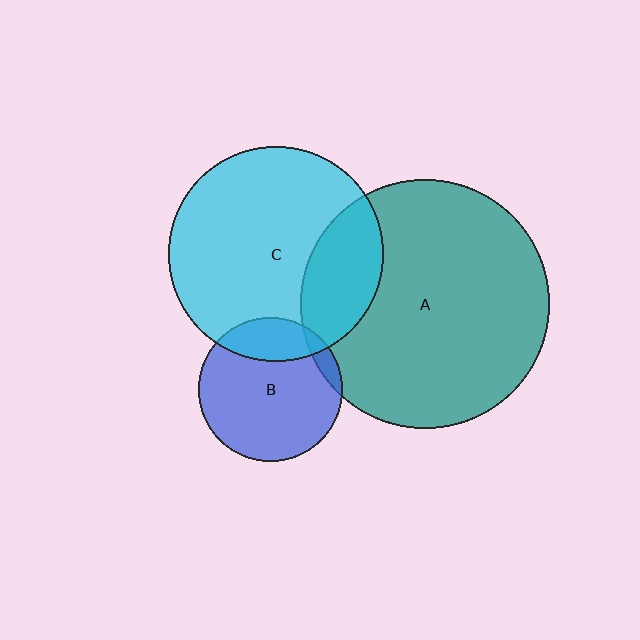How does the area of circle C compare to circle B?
Approximately 2.2 times.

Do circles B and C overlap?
Yes.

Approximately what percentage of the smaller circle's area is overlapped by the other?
Approximately 20%.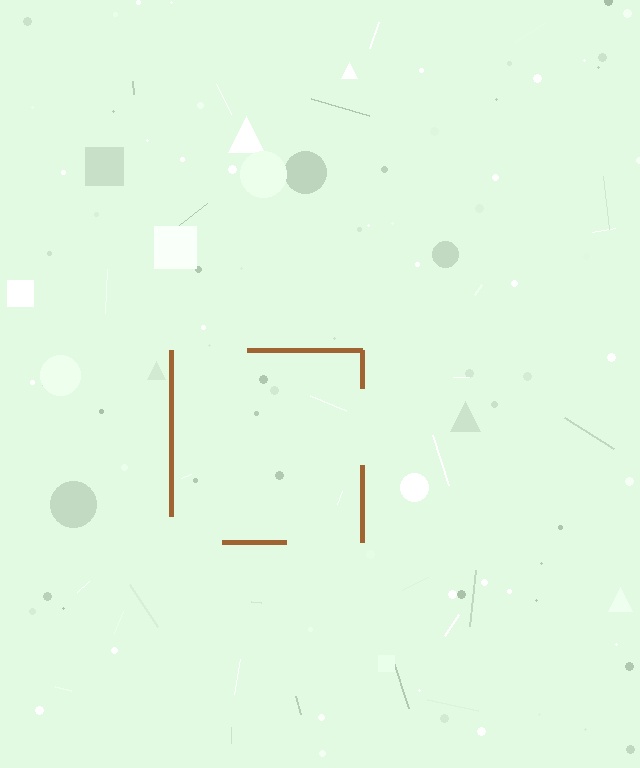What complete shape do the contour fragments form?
The contour fragments form a square.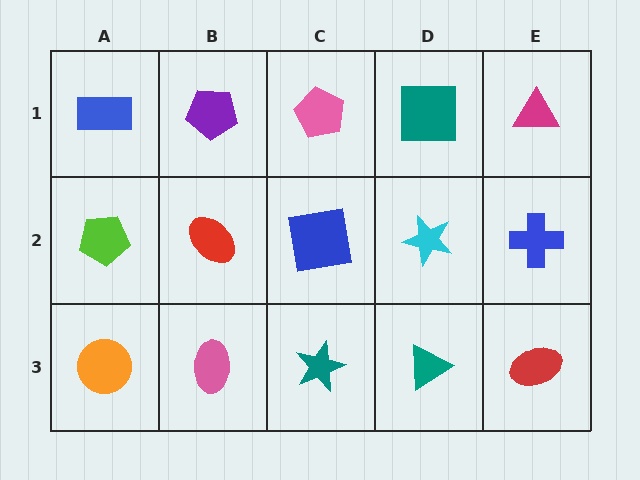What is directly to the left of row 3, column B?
An orange circle.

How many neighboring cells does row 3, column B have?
3.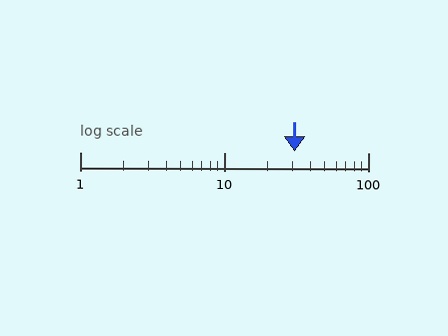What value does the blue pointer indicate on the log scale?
The pointer indicates approximately 31.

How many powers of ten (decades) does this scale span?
The scale spans 2 decades, from 1 to 100.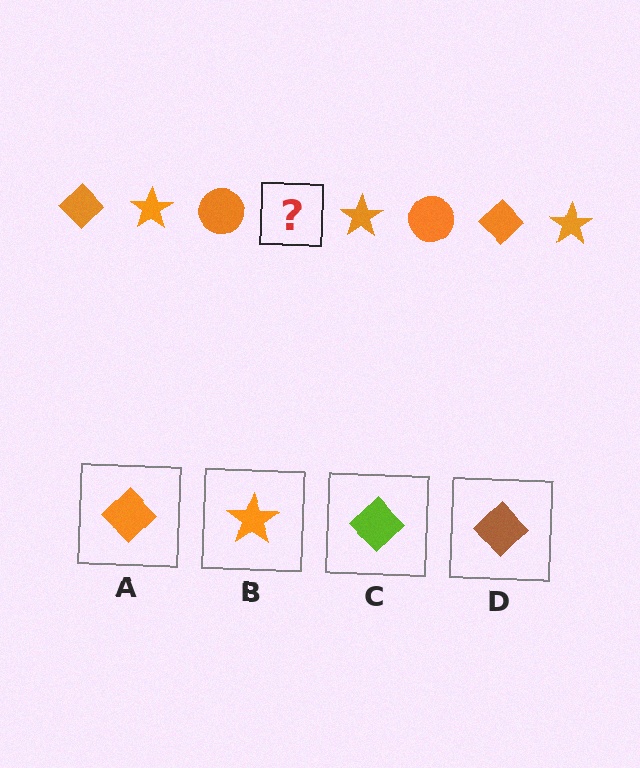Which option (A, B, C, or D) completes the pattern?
A.